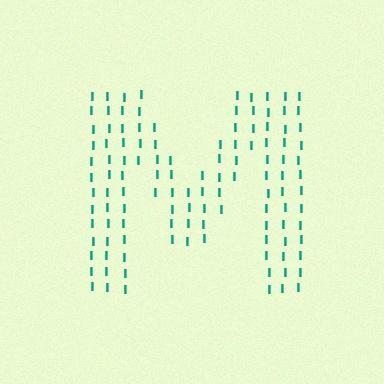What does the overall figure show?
The overall figure shows the letter M.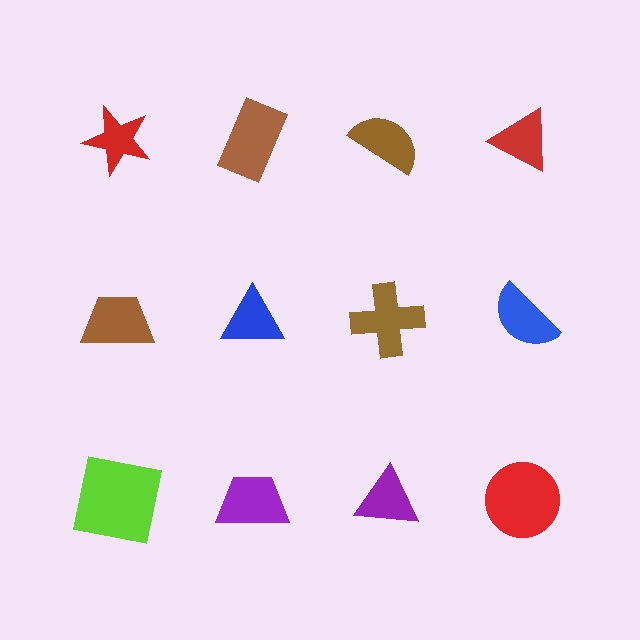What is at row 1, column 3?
A brown semicircle.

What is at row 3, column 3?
A purple triangle.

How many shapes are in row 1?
4 shapes.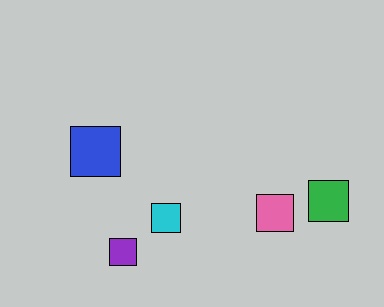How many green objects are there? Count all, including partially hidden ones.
There is 1 green object.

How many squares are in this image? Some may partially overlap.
There are 5 squares.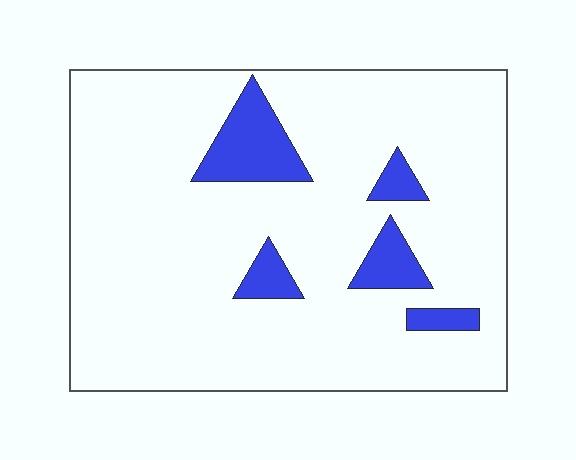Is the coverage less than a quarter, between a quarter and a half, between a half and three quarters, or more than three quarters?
Less than a quarter.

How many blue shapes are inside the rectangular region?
5.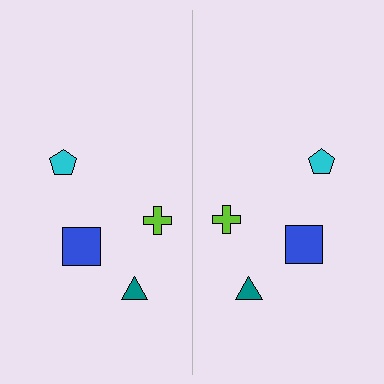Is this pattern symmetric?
Yes, this pattern has bilateral (reflection) symmetry.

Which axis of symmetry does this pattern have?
The pattern has a vertical axis of symmetry running through the center of the image.